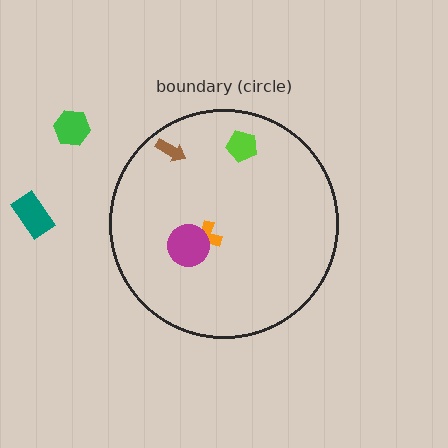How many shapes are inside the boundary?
4 inside, 2 outside.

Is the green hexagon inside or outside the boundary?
Outside.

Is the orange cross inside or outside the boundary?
Inside.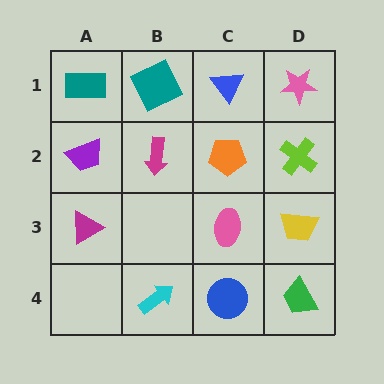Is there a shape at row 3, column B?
No, that cell is empty.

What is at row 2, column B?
A magenta arrow.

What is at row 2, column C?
An orange pentagon.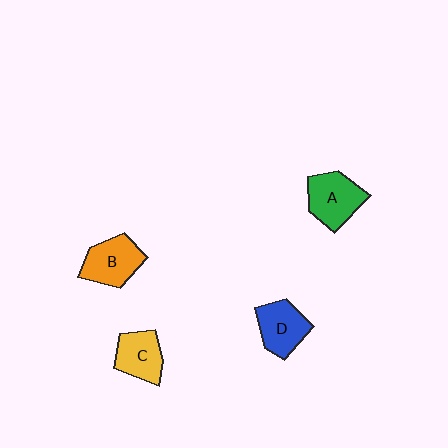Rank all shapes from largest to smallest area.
From largest to smallest: A (green), B (orange), D (blue), C (yellow).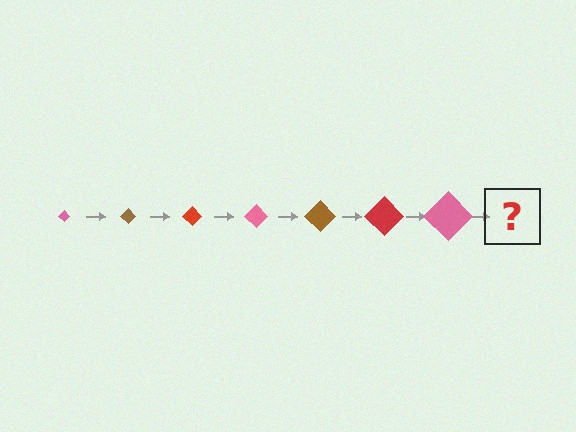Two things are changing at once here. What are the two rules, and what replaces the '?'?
The two rules are that the diamond grows larger each step and the color cycles through pink, brown, and red. The '?' should be a brown diamond, larger than the previous one.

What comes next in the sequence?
The next element should be a brown diamond, larger than the previous one.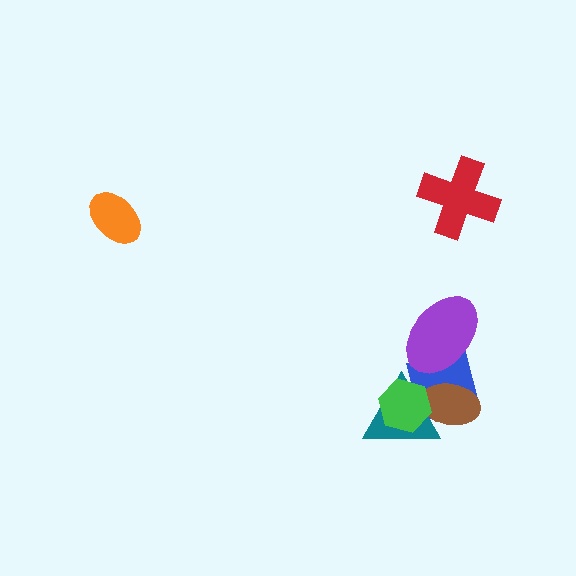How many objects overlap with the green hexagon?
3 objects overlap with the green hexagon.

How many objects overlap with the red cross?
0 objects overlap with the red cross.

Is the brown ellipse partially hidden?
Yes, it is partially covered by another shape.